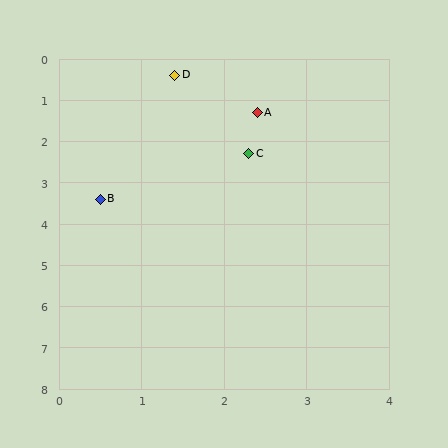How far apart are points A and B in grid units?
Points A and B are about 2.8 grid units apart.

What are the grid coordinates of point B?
Point B is at approximately (0.5, 3.4).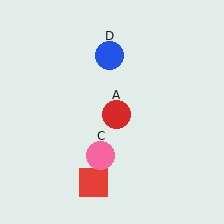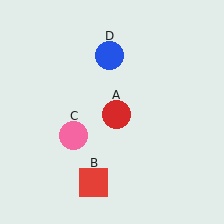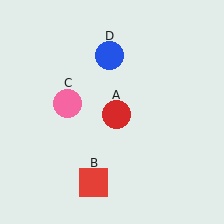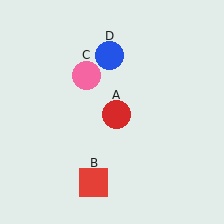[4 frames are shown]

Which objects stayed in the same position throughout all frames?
Red circle (object A) and red square (object B) and blue circle (object D) remained stationary.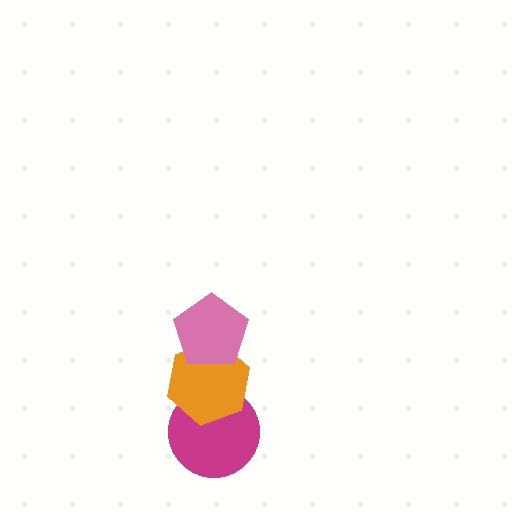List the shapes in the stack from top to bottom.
From top to bottom: the pink pentagon, the orange hexagon, the magenta circle.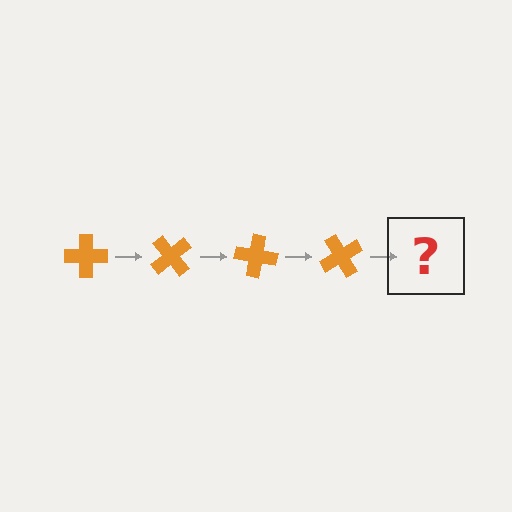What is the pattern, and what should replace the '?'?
The pattern is that the cross rotates 50 degrees each step. The '?' should be an orange cross rotated 200 degrees.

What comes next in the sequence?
The next element should be an orange cross rotated 200 degrees.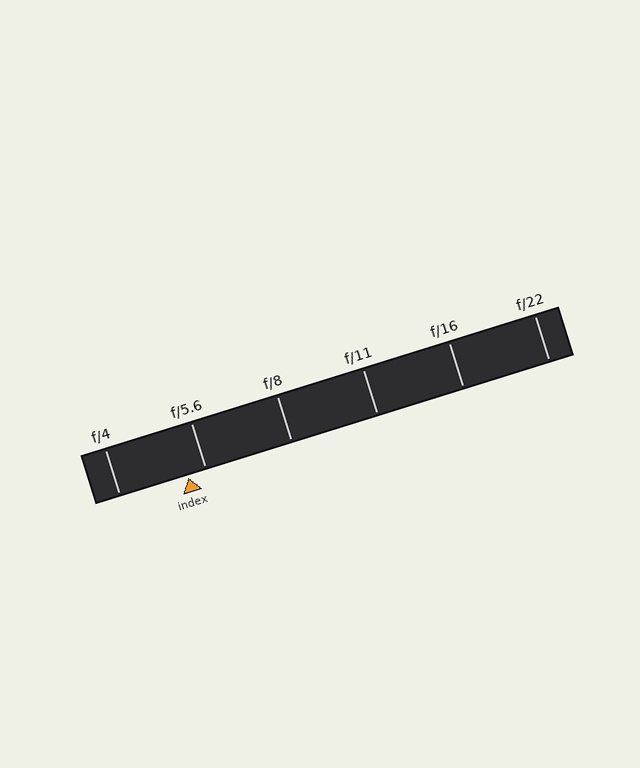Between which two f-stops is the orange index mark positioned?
The index mark is between f/4 and f/5.6.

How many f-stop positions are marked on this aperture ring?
There are 6 f-stop positions marked.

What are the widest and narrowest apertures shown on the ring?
The widest aperture shown is f/4 and the narrowest is f/22.